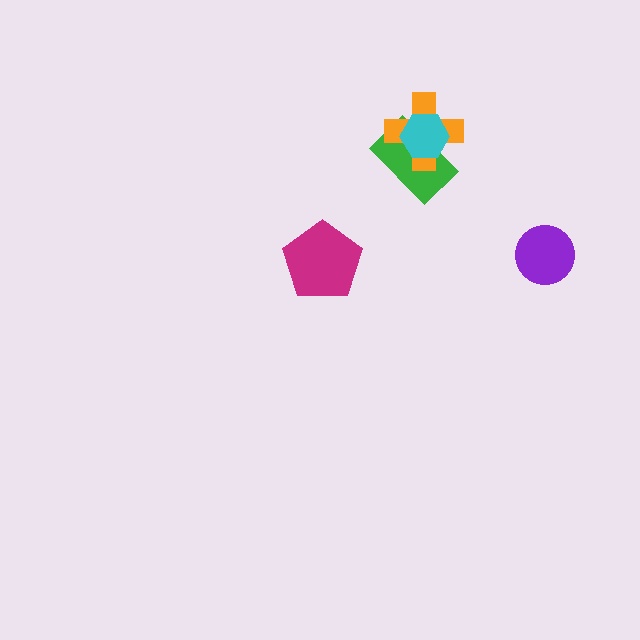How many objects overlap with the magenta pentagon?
0 objects overlap with the magenta pentagon.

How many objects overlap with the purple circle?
0 objects overlap with the purple circle.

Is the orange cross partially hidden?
Yes, it is partially covered by another shape.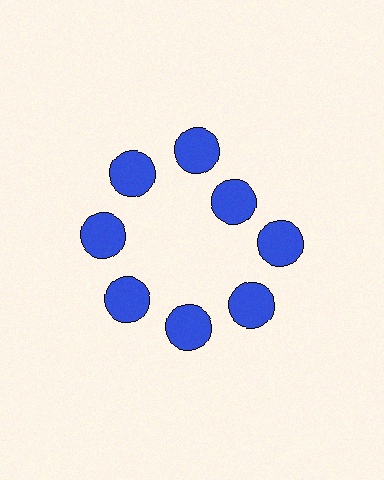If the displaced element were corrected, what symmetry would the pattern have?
It would have 8-fold rotational symmetry — the pattern would map onto itself every 45 degrees.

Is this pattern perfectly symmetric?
No. The 8 blue circles are arranged in a ring, but one element near the 2 o'clock position is pulled inward toward the center, breaking the 8-fold rotational symmetry.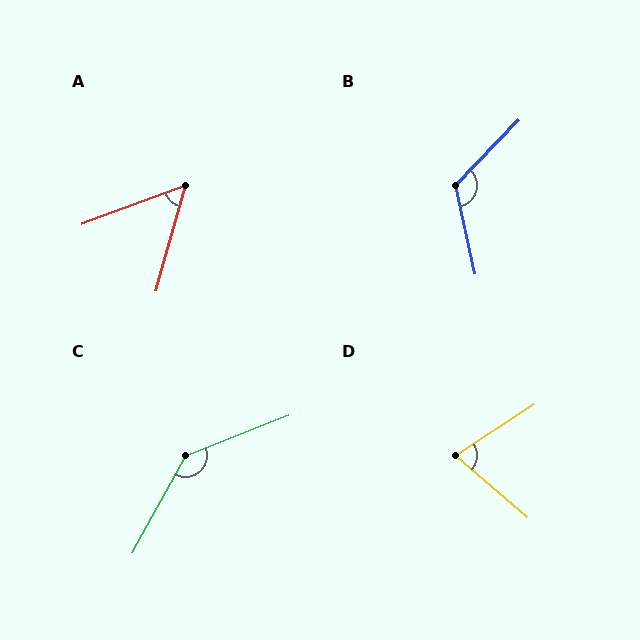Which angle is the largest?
C, at approximately 140 degrees.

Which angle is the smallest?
A, at approximately 54 degrees.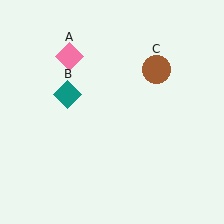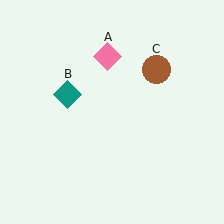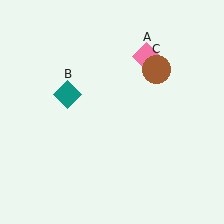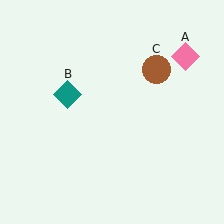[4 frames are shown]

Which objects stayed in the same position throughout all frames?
Teal diamond (object B) and brown circle (object C) remained stationary.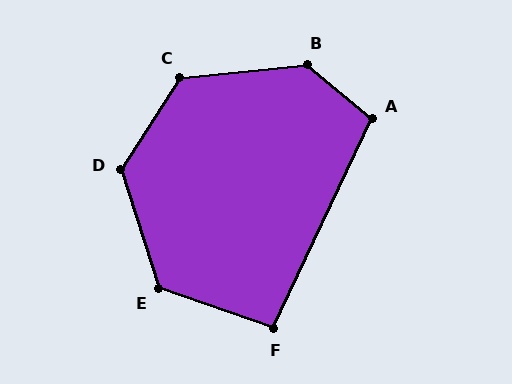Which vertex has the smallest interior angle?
F, at approximately 96 degrees.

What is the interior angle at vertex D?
Approximately 130 degrees (obtuse).